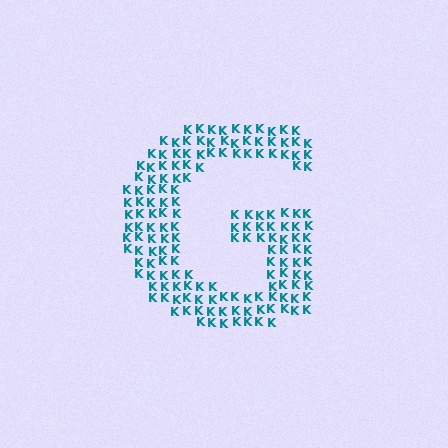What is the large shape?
The large shape is the letter G.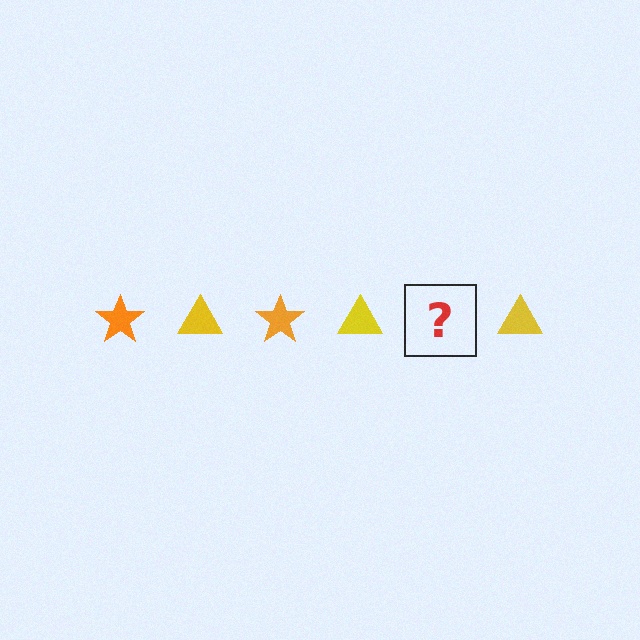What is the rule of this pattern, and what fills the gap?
The rule is that the pattern alternates between orange star and yellow triangle. The gap should be filled with an orange star.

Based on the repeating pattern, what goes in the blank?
The blank should be an orange star.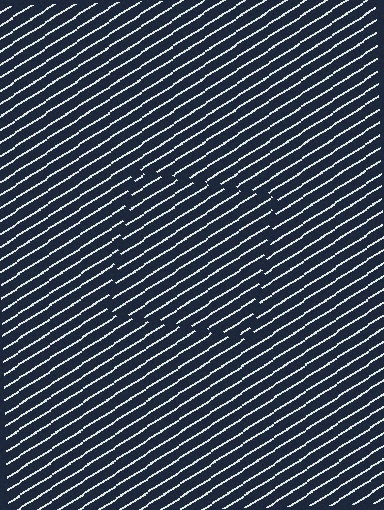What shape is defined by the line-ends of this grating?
An illusory square. The interior of the shape contains the same grating, shifted by half a period — the contour is defined by the phase discontinuity where line-ends from the inner and outer gratings abut.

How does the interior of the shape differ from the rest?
The interior of the shape contains the same grating, shifted by half a period — the contour is defined by the phase discontinuity where line-ends from the inner and outer gratings abut.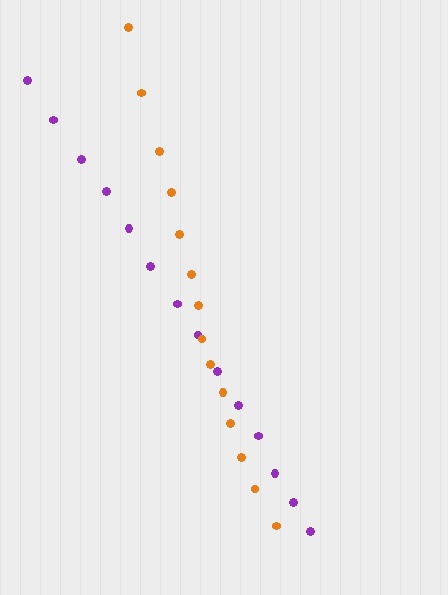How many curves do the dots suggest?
There are 2 distinct paths.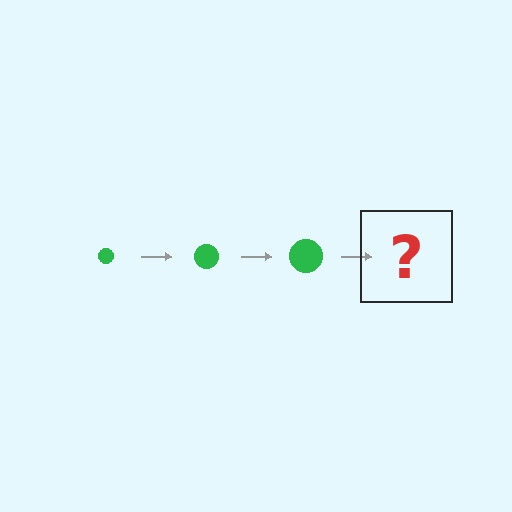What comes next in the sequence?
The next element should be a green circle, larger than the previous one.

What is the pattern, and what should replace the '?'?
The pattern is that the circle gets progressively larger each step. The '?' should be a green circle, larger than the previous one.